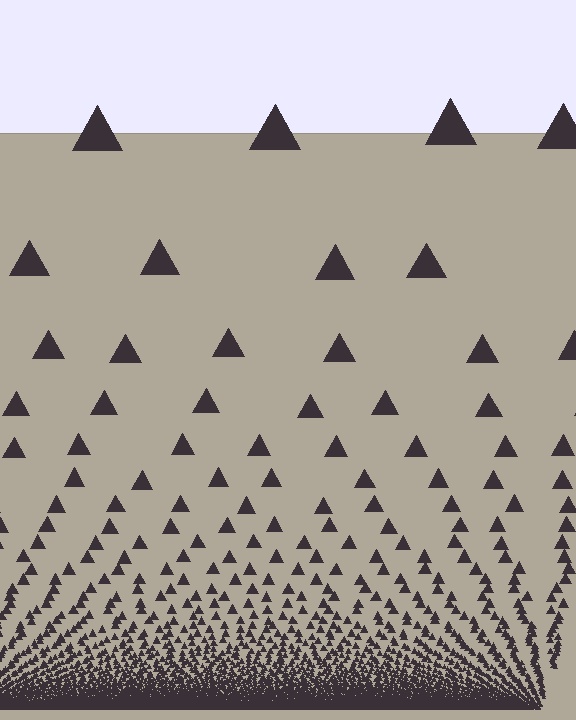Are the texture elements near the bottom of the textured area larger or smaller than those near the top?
Smaller. The gradient is inverted — elements near the bottom are smaller and denser.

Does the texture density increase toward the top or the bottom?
Density increases toward the bottom.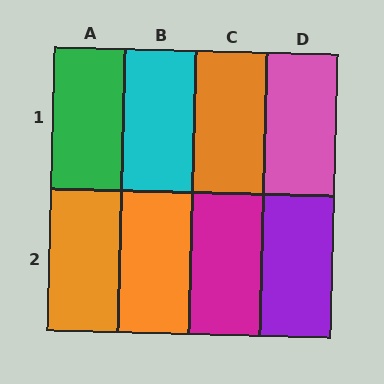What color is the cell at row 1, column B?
Cyan.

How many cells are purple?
1 cell is purple.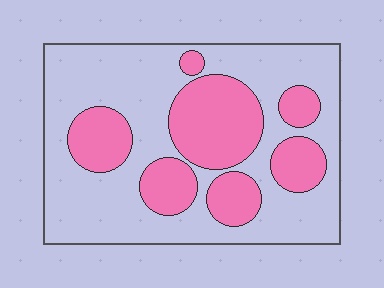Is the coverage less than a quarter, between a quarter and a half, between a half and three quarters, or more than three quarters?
Between a quarter and a half.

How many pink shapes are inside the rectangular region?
7.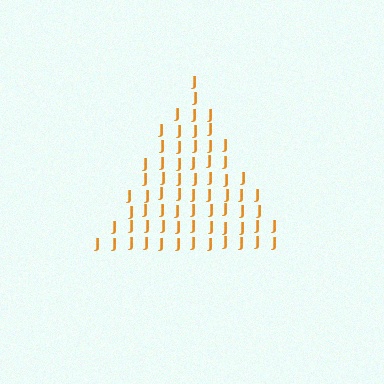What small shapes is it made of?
It is made of small letter J's.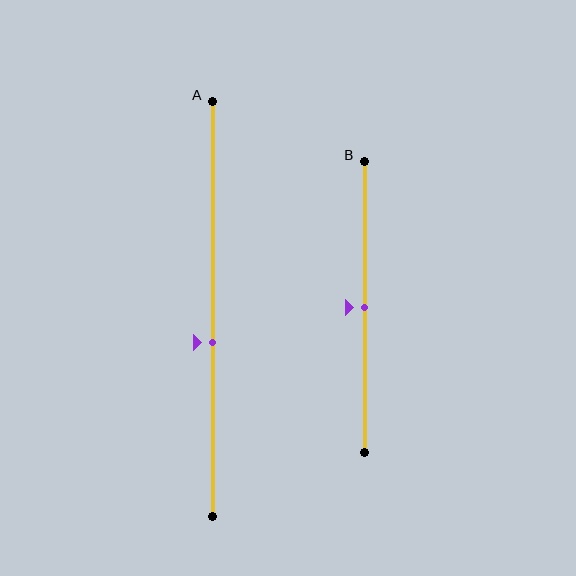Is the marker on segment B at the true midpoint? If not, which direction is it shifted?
Yes, the marker on segment B is at the true midpoint.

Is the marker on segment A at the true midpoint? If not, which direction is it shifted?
No, the marker on segment A is shifted downward by about 8% of the segment length.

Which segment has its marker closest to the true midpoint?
Segment B has its marker closest to the true midpoint.